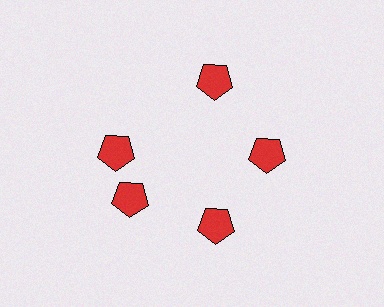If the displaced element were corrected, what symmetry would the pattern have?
It would have 5-fold rotational symmetry — the pattern would map onto itself every 72 degrees.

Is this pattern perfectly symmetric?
No. The 5 red pentagons are arranged in a ring, but one element near the 10 o'clock position is rotated out of alignment along the ring, breaking the 5-fold rotational symmetry.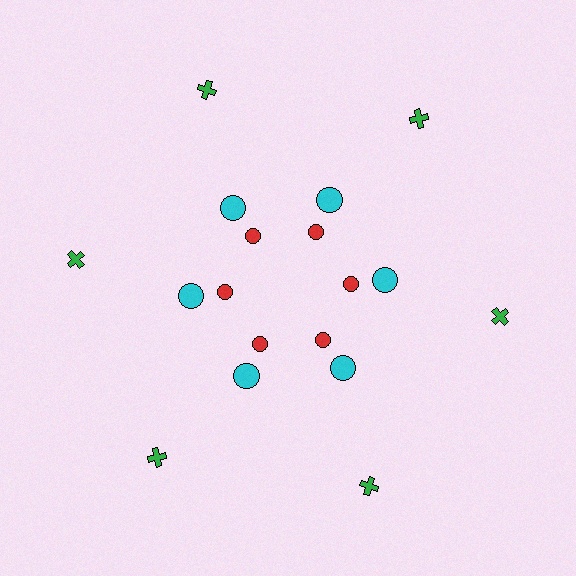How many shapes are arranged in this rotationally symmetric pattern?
There are 18 shapes, arranged in 6 groups of 3.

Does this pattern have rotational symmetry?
Yes, this pattern has 6-fold rotational symmetry. It looks the same after rotating 60 degrees around the center.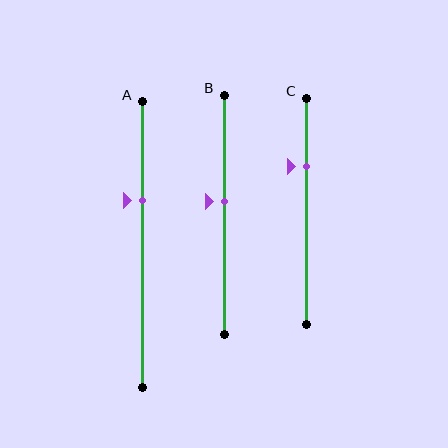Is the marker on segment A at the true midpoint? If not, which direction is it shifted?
No, the marker on segment A is shifted upward by about 15% of the segment length.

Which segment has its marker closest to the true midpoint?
Segment B has its marker closest to the true midpoint.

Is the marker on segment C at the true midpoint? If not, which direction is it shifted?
No, the marker on segment C is shifted upward by about 20% of the segment length.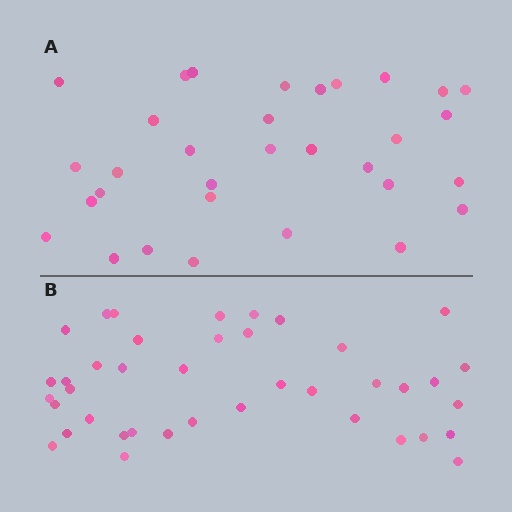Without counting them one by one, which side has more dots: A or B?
Region B (the bottom region) has more dots.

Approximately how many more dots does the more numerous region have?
Region B has roughly 8 or so more dots than region A.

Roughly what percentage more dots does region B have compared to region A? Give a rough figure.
About 25% more.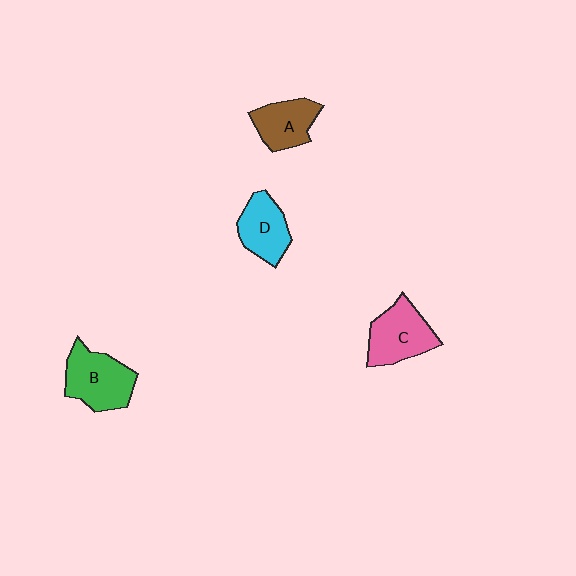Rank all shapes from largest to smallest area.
From largest to smallest: B (green), C (pink), D (cyan), A (brown).